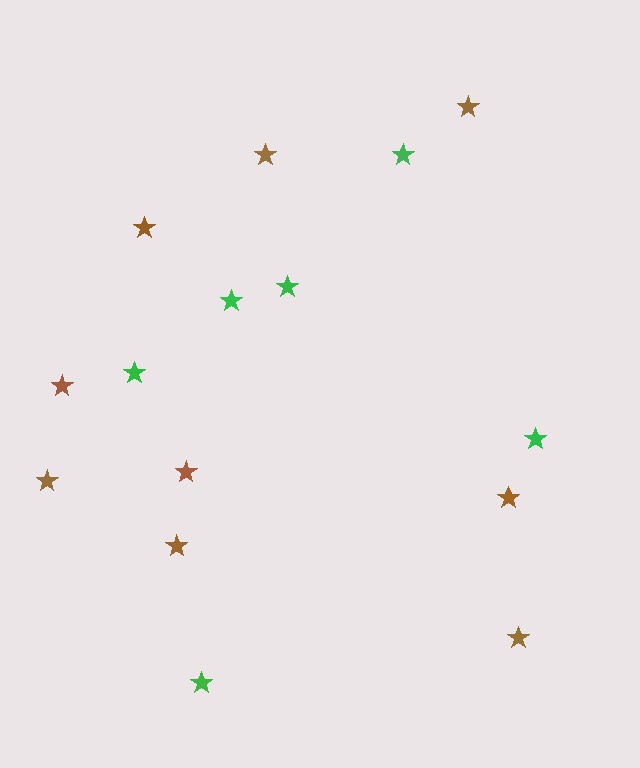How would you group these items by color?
There are 2 groups: one group of brown stars (9) and one group of green stars (6).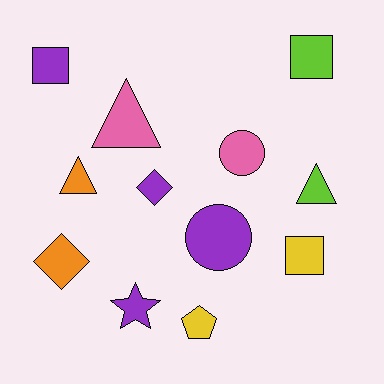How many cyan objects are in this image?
There are no cyan objects.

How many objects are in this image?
There are 12 objects.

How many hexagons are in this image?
There are no hexagons.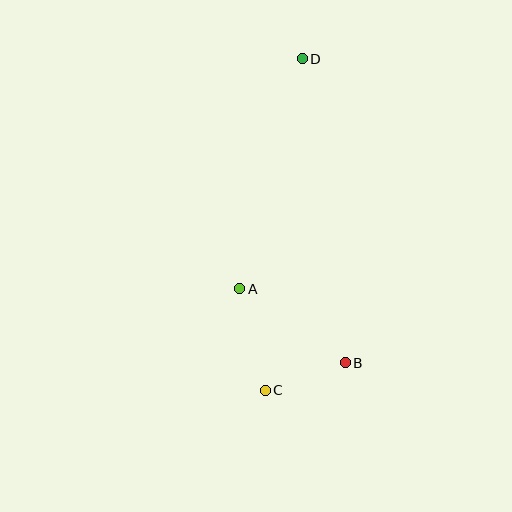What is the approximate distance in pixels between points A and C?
The distance between A and C is approximately 104 pixels.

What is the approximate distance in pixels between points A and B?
The distance between A and B is approximately 129 pixels.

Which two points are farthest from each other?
Points C and D are farthest from each other.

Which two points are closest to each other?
Points B and C are closest to each other.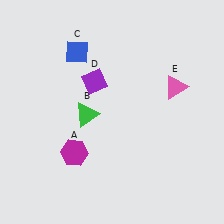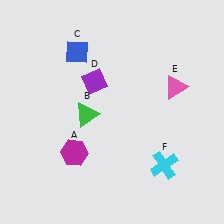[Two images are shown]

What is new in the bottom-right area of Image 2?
A cyan cross (F) was added in the bottom-right area of Image 2.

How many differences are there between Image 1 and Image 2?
There is 1 difference between the two images.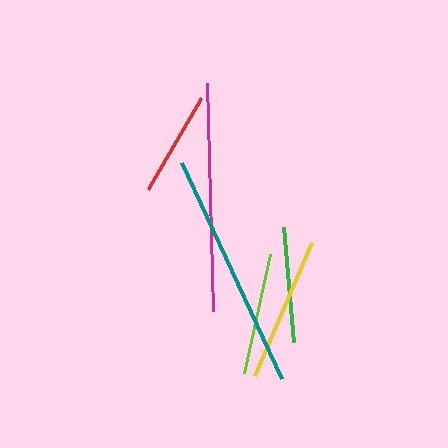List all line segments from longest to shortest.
From longest to shortest: teal, magenta, yellow, lime, green, red.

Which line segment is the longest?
The teal line is the longest at approximately 238 pixels.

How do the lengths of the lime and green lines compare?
The lime and green lines are approximately the same length.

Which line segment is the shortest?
The red line is the shortest at approximately 106 pixels.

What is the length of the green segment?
The green segment is approximately 115 pixels long.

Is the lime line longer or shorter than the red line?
The lime line is longer than the red line.